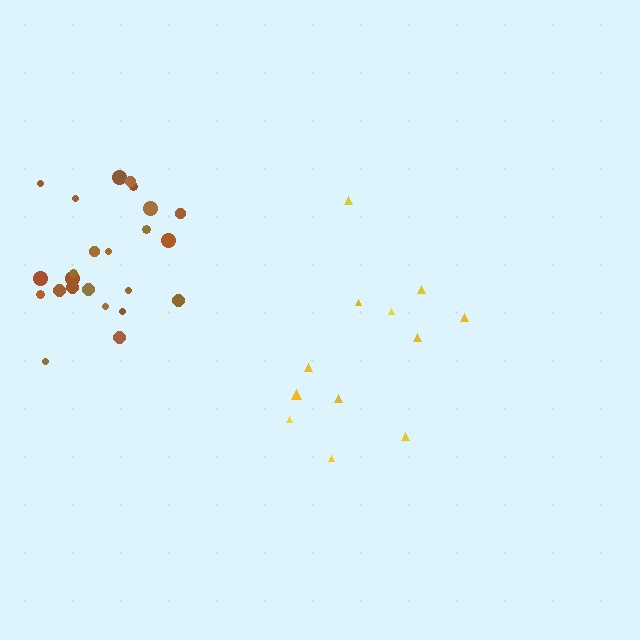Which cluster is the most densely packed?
Brown.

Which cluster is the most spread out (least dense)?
Yellow.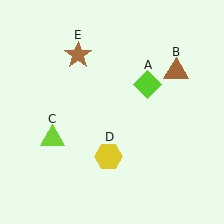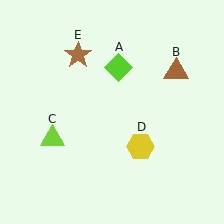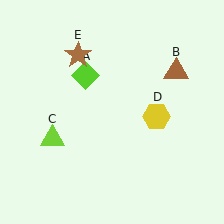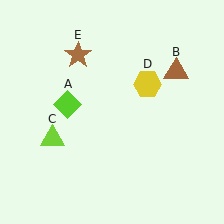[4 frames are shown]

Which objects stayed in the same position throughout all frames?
Brown triangle (object B) and lime triangle (object C) and brown star (object E) remained stationary.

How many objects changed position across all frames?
2 objects changed position: lime diamond (object A), yellow hexagon (object D).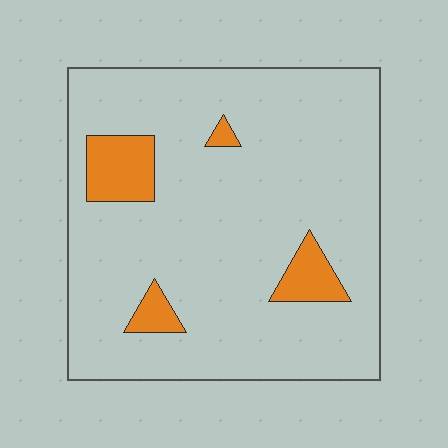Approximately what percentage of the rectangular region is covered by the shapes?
Approximately 10%.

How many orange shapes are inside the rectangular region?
4.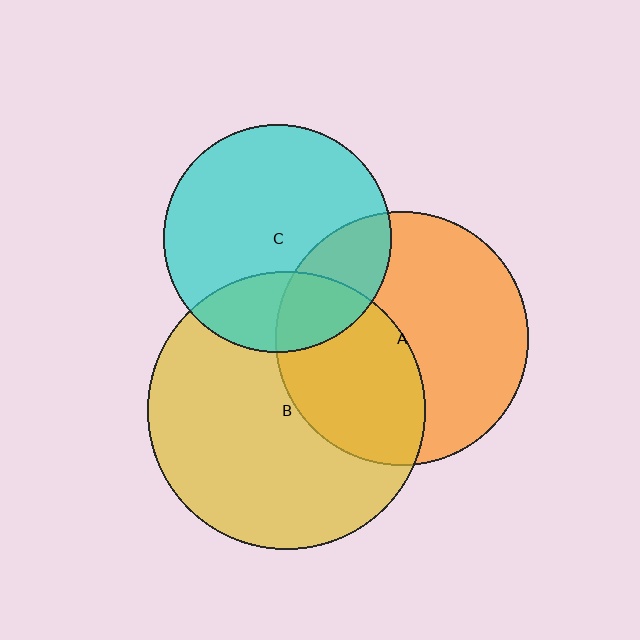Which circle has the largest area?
Circle B (yellow).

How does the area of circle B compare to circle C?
Approximately 1.5 times.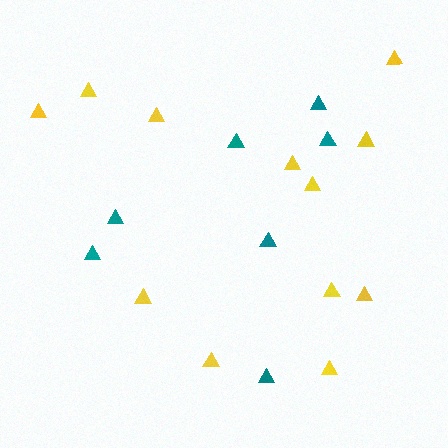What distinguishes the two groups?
There are 2 groups: one group of teal triangles (7) and one group of yellow triangles (12).